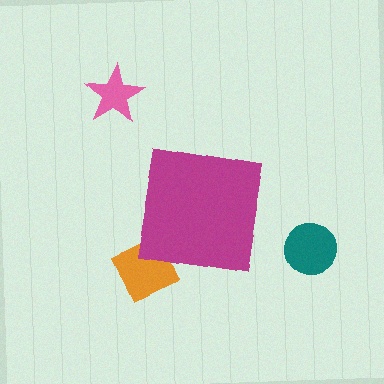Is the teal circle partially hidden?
No, the teal circle is fully visible.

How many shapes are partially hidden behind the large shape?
1 shape is partially hidden.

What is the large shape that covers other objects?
A magenta square.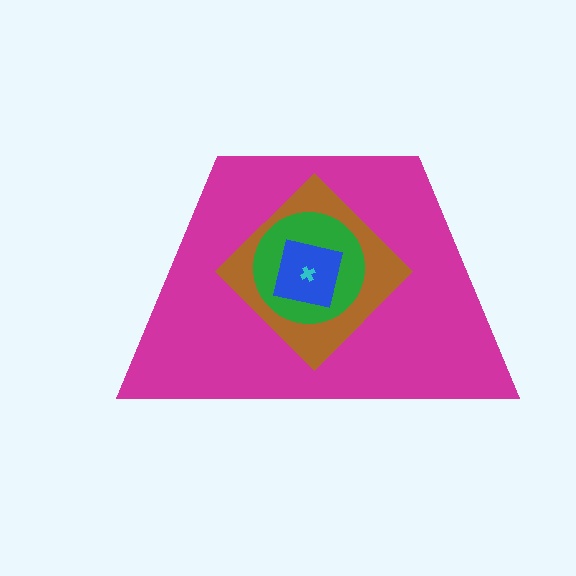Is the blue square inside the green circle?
Yes.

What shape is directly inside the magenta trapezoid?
The brown diamond.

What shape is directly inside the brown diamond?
The green circle.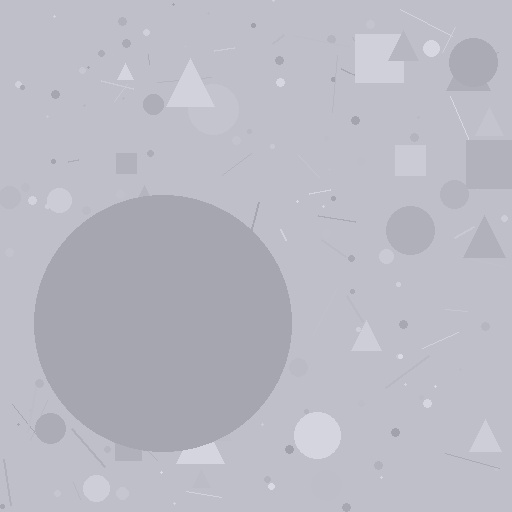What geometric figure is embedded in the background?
A circle is embedded in the background.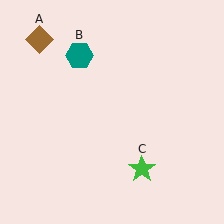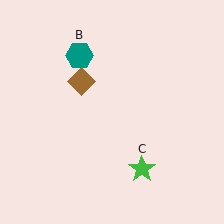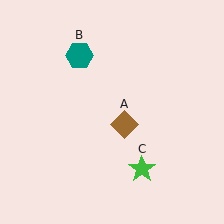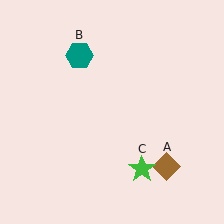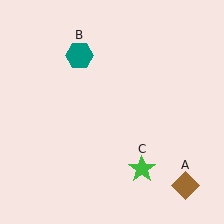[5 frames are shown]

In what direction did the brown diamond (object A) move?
The brown diamond (object A) moved down and to the right.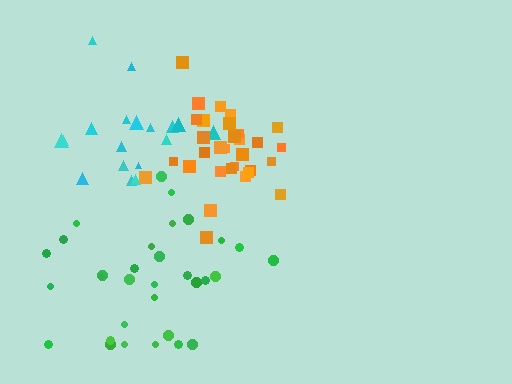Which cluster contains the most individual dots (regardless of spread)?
Green (32).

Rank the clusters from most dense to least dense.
orange, cyan, green.